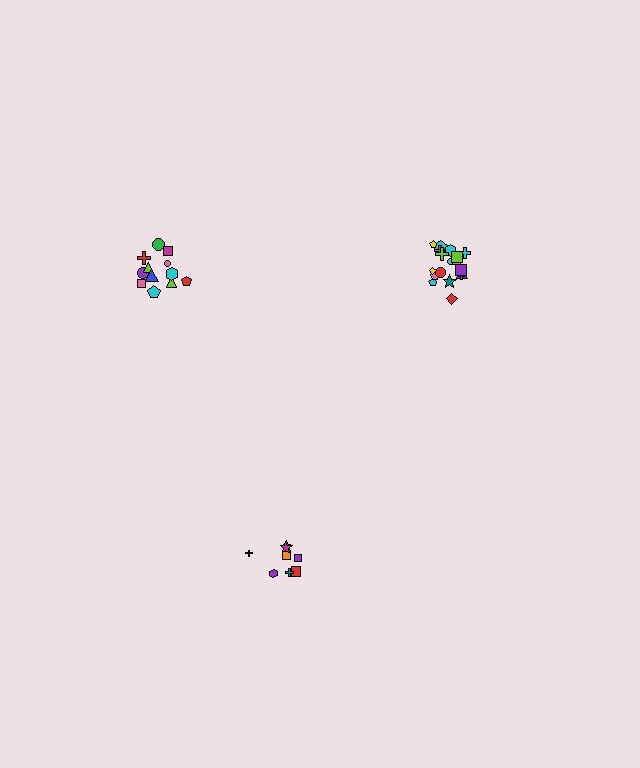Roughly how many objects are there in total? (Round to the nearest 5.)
Roughly 40 objects in total.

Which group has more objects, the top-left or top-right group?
The top-right group.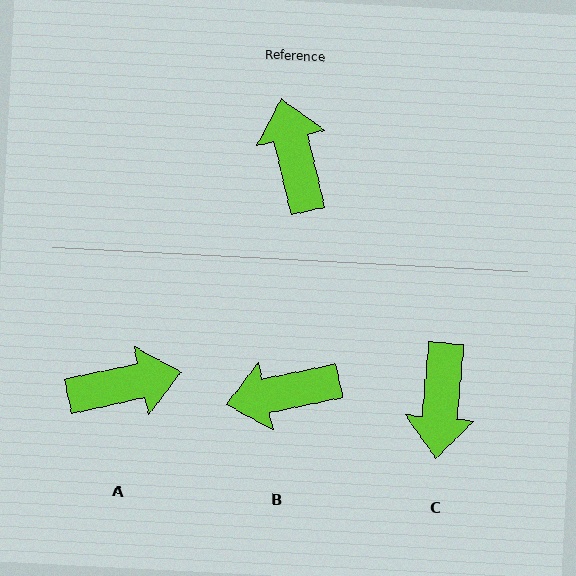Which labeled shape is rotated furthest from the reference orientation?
C, about 162 degrees away.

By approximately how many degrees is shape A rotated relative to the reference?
Approximately 91 degrees clockwise.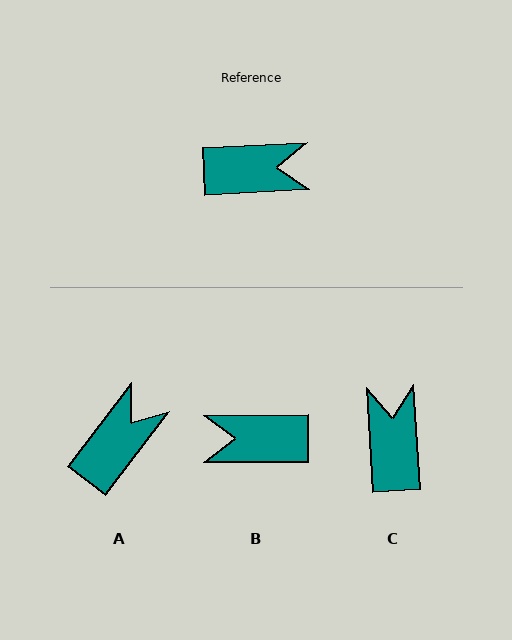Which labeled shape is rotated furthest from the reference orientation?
B, about 177 degrees away.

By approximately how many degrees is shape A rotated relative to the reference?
Approximately 50 degrees counter-clockwise.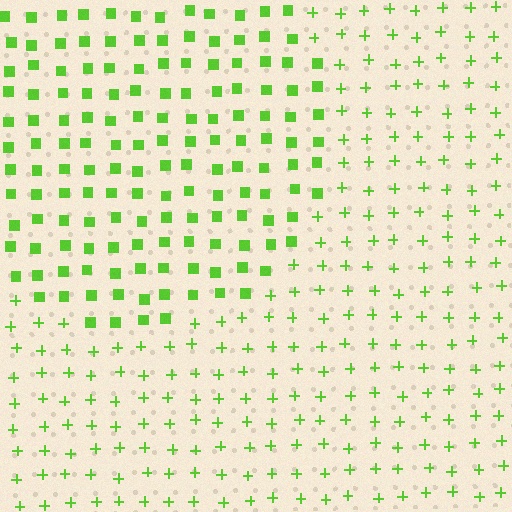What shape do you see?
I see a circle.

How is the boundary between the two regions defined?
The boundary is defined by a change in element shape: squares inside vs. plus signs outside. All elements share the same color and spacing.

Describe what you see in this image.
The image is filled with small lime elements arranged in a uniform grid. A circle-shaped region contains squares, while the surrounding area contains plus signs. The boundary is defined purely by the change in element shape.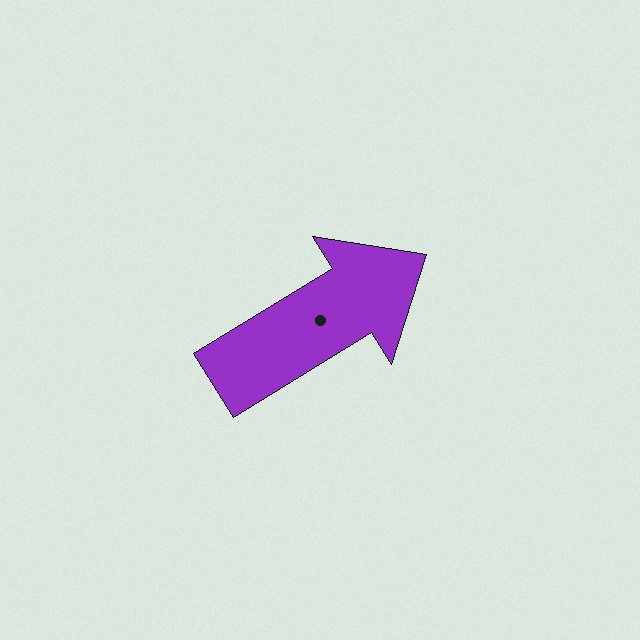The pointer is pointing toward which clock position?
Roughly 2 o'clock.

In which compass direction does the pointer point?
Northeast.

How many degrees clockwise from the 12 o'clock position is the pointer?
Approximately 58 degrees.